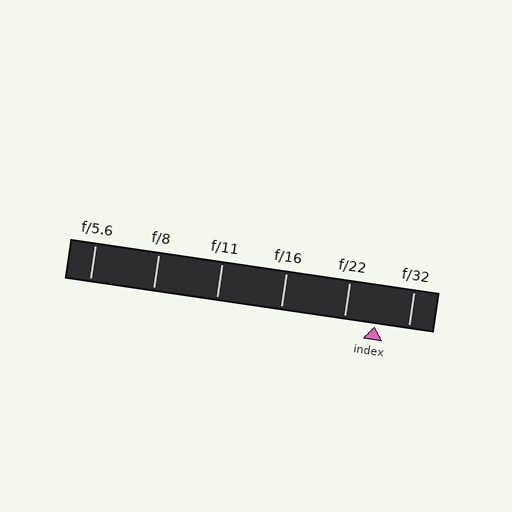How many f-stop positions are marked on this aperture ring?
There are 6 f-stop positions marked.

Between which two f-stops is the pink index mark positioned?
The index mark is between f/22 and f/32.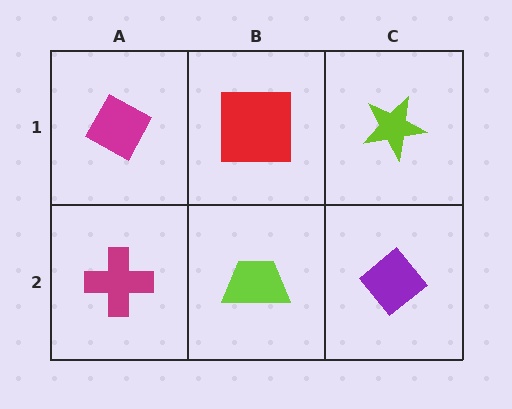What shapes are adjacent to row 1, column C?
A purple diamond (row 2, column C), a red square (row 1, column B).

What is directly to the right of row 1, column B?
A lime star.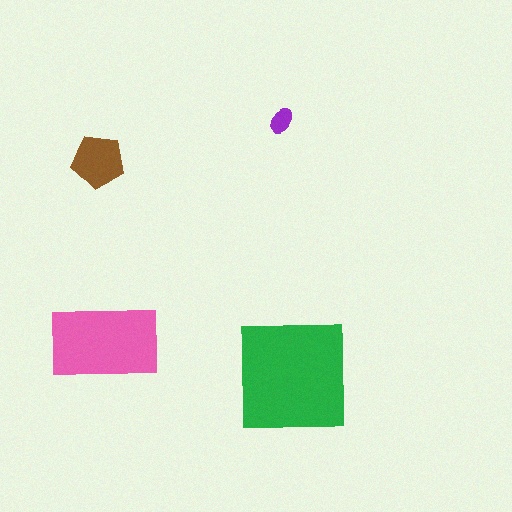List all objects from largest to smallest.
The green square, the pink rectangle, the brown pentagon, the purple ellipse.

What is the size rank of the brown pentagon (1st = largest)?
3rd.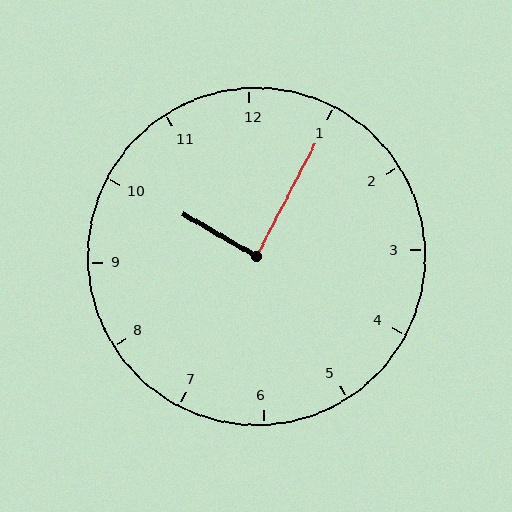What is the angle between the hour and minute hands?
Approximately 88 degrees.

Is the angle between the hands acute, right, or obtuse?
It is right.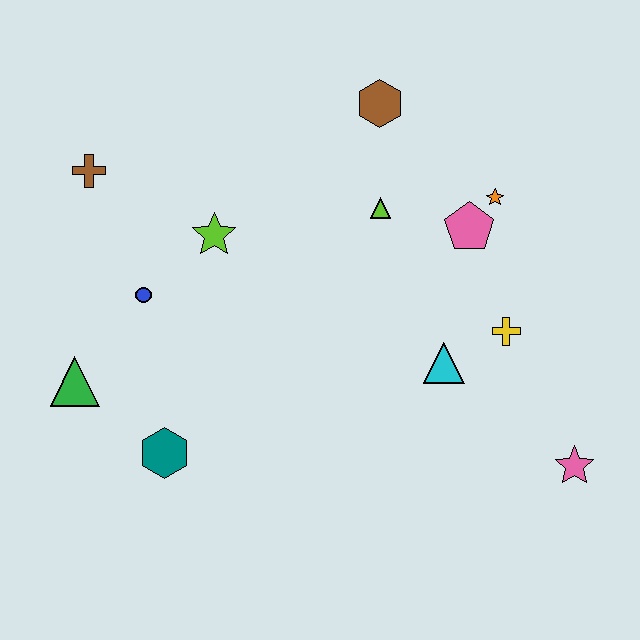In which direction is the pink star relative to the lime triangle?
The pink star is below the lime triangle.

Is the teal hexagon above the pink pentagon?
No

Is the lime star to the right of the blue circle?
Yes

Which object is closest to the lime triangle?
The pink pentagon is closest to the lime triangle.